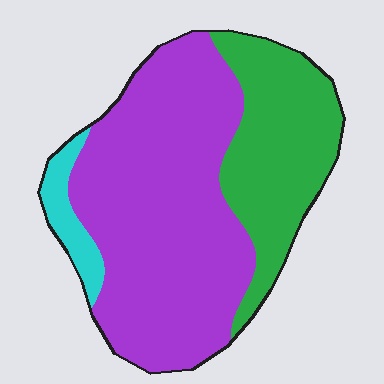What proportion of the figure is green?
Green takes up about one third (1/3) of the figure.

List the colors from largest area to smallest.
From largest to smallest: purple, green, cyan.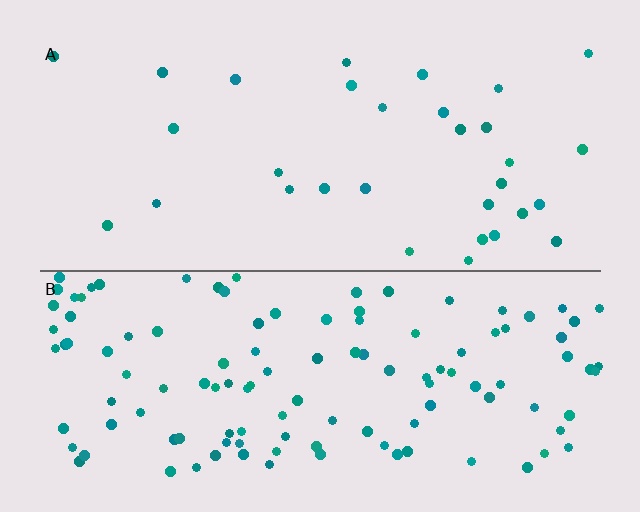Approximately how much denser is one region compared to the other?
Approximately 3.8× — region B over region A.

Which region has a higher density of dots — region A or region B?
B (the bottom).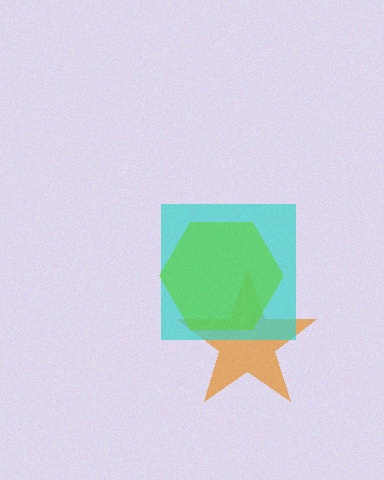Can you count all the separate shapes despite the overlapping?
Yes, there are 3 separate shapes.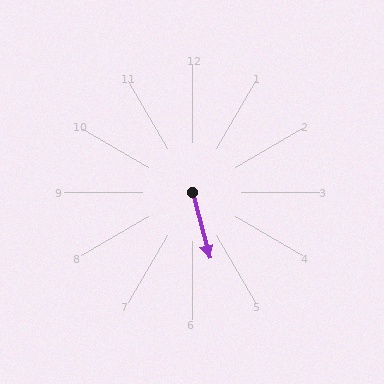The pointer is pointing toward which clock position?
Roughly 6 o'clock.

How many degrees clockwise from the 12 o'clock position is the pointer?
Approximately 165 degrees.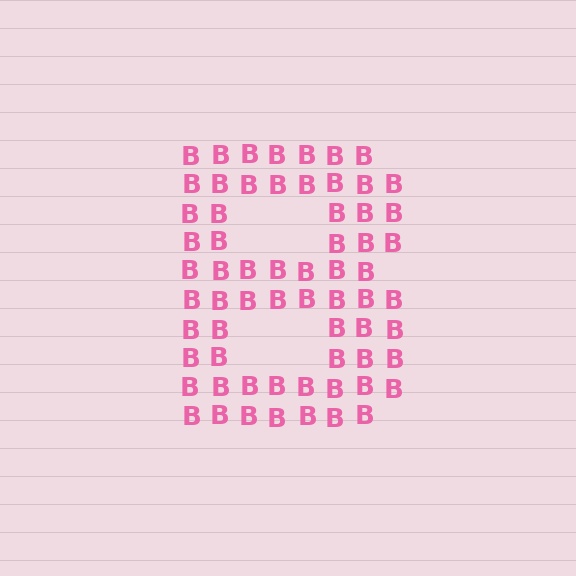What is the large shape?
The large shape is the letter B.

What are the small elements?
The small elements are letter B's.